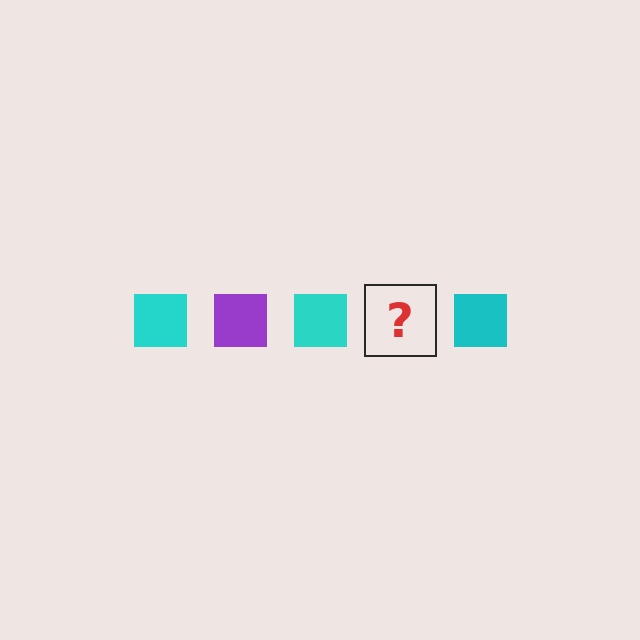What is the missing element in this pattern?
The missing element is a purple square.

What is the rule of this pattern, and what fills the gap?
The rule is that the pattern cycles through cyan, purple squares. The gap should be filled with a purple square.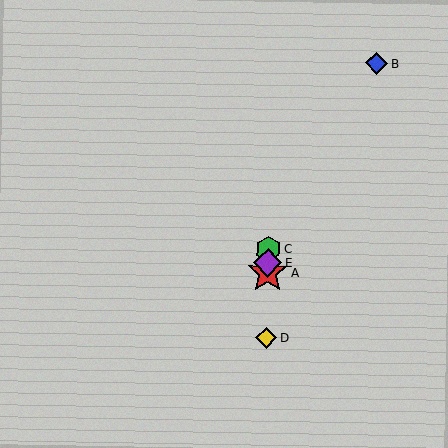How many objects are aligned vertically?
4 objects (A, C, D, E) are aligned vertically.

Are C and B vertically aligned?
No, C is at x≈268 and B is at x≈376.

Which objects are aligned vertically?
Objects A, C, D, E are aligned vertically.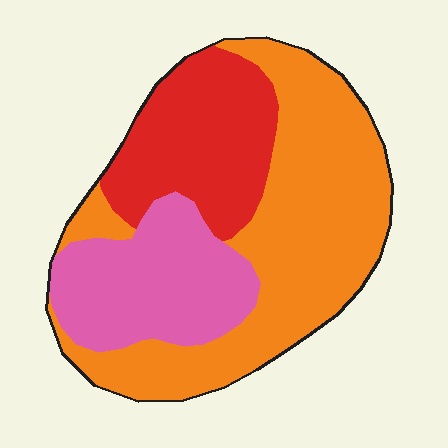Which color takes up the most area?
Orange, at roughly 50%.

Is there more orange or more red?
Orange.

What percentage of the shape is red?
Red takes up about one quarter (1/4) of the shape.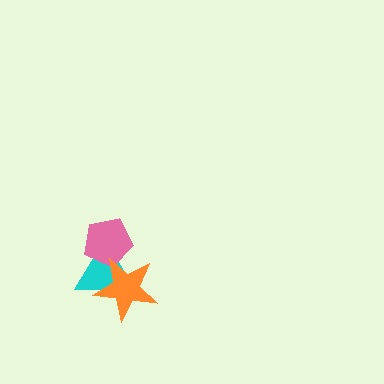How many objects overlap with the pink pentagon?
2 objects overlap with the pink pentagon.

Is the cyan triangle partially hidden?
Yes, it is partially covered by another shape.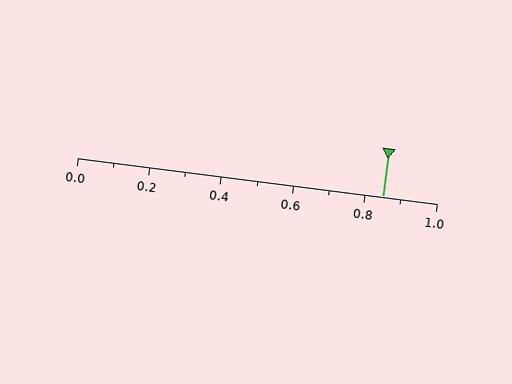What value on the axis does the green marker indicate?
The marker indicates approximately 0.85.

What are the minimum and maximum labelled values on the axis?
The axis runs from 0.0 to 1.0.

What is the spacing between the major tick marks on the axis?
The major ticks are spaced 0.2 apart.